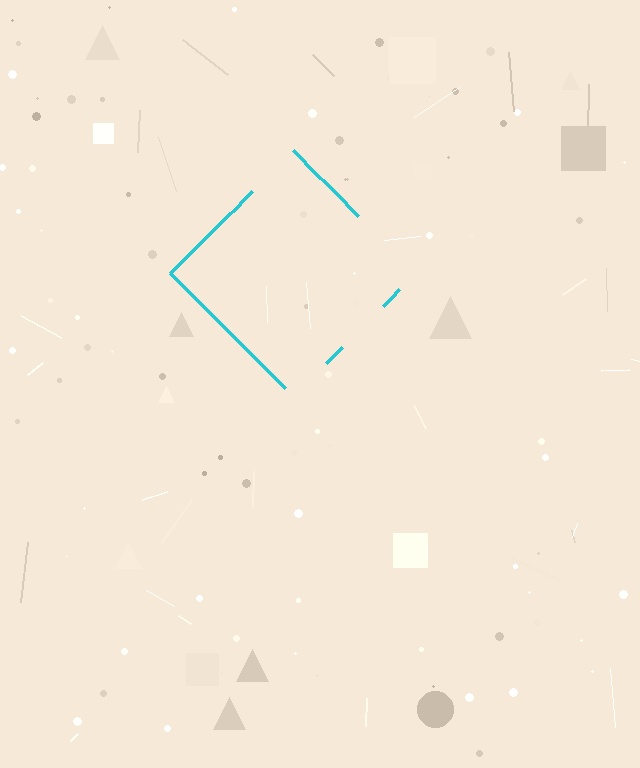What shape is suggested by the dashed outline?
The dashed outline suggests a diamond.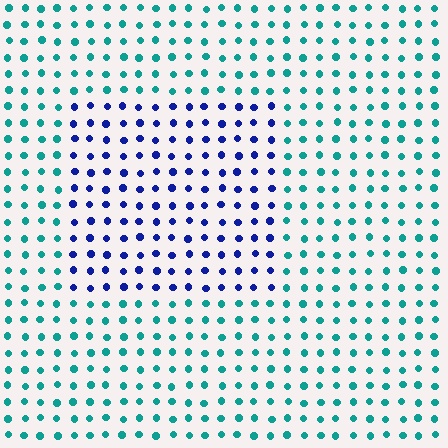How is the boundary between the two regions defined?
The boundary is defined purely by a slight shift in hue (about 59 degrees). Spacing, size, and orientation are identical on both sides.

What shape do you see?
I see a rectangle.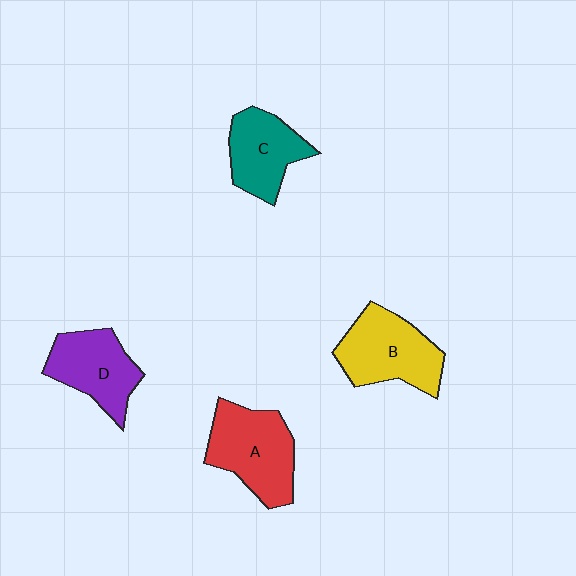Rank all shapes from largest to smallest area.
From largest to smallest: A (red), B (yellow), D (purple), C (teal).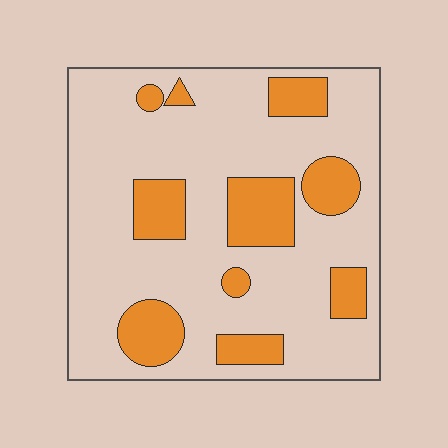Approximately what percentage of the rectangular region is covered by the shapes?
Approximately 25%.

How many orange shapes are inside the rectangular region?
10.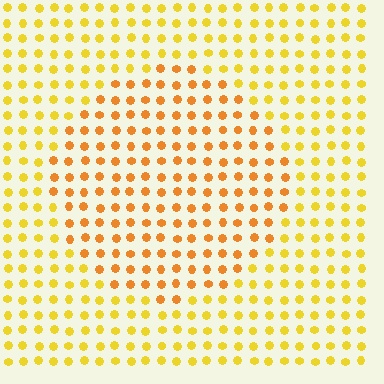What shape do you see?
I see a circle.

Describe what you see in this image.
The image is filled with small yellow elements in a uniform arrangement. A circle-shaped region is visible where the elements are tinted to a slightly different hue, forming a subtle color boundary.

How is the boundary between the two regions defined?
The boundary is defined purely by a slight shift in hue (about 24 degrees). Spacing, size, and orientation are identical on both sides.